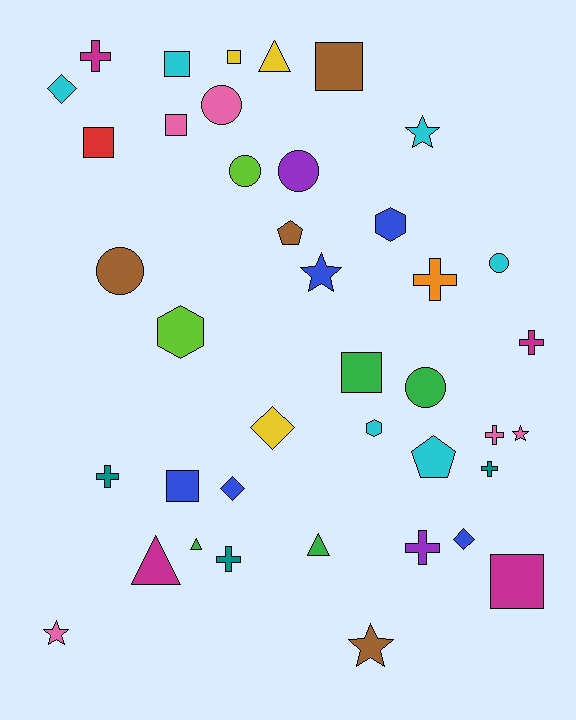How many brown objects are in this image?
There are 4 brown objects.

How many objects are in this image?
There are 40 objects.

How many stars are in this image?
There are 5 stars.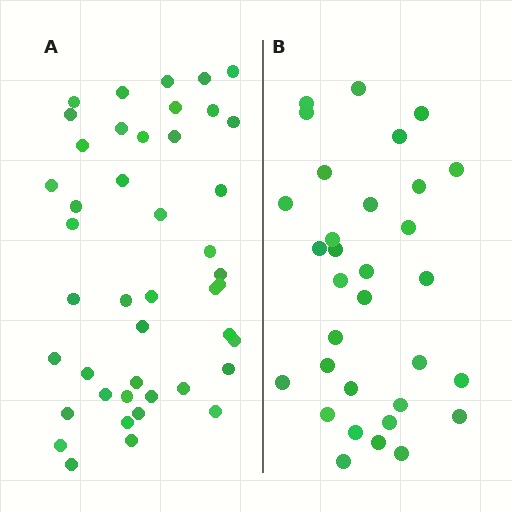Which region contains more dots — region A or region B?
Region A (the left region) has more dots.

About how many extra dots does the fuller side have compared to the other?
Region A has roughly 12 or so more dots than region B.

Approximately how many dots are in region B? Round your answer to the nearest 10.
About 30 dots. (The exact count is 32, which rounds to 30.)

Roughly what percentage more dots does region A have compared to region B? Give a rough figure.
About 40% more.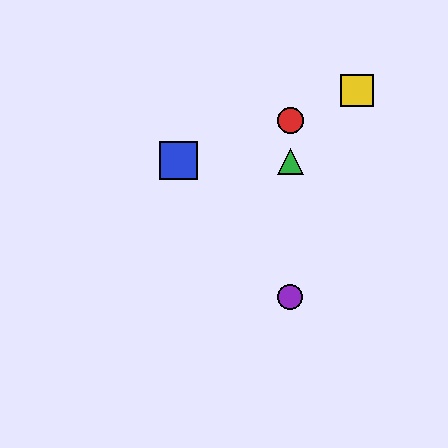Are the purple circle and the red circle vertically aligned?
Yes, both are at x≈290.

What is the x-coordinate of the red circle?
The red circle is at x≈290.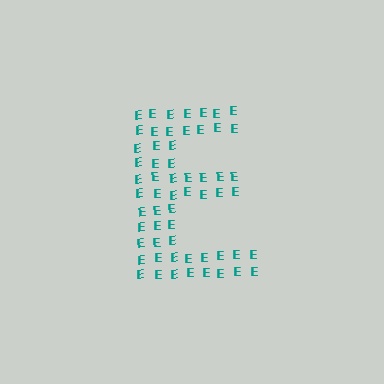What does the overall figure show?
The overall figure shows the letter E.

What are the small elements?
The small elements are letter E's.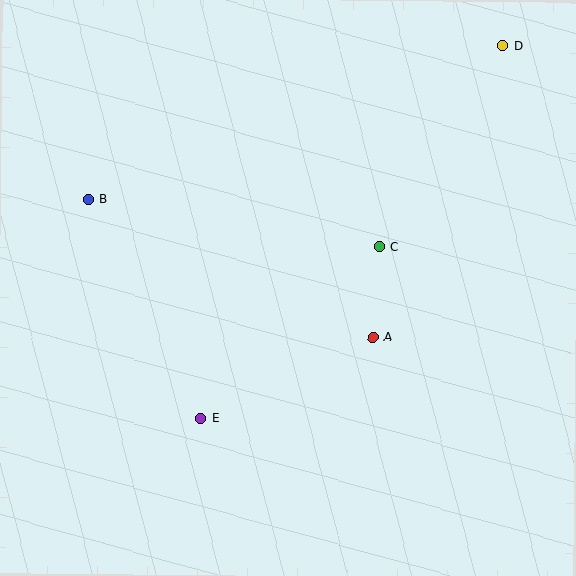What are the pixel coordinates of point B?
Point B is at (88, 199).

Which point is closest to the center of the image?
Point A at (373, 337) is closest to the center.